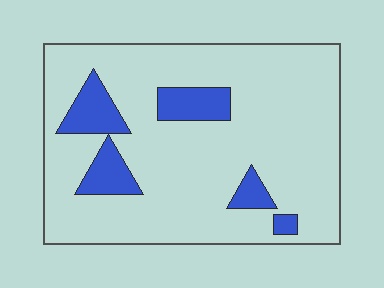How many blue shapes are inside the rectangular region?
5.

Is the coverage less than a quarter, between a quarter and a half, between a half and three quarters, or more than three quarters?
Less than a quarter.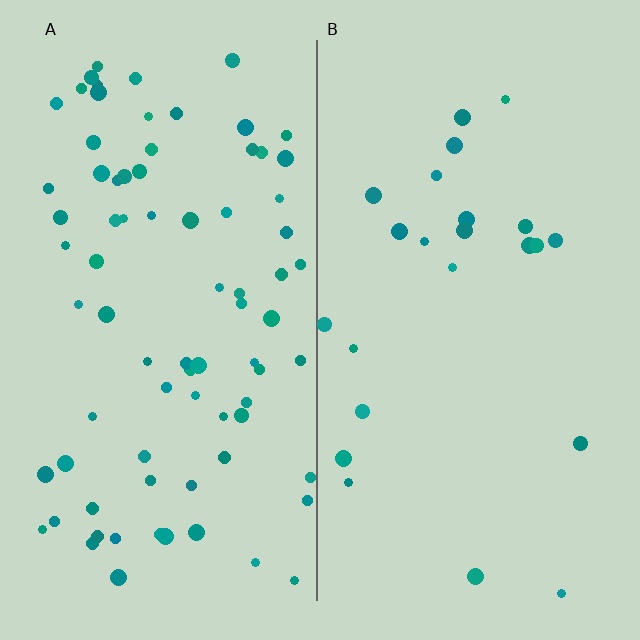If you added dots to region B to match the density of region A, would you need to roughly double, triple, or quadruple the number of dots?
Approximately triple.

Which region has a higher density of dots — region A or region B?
A (the left).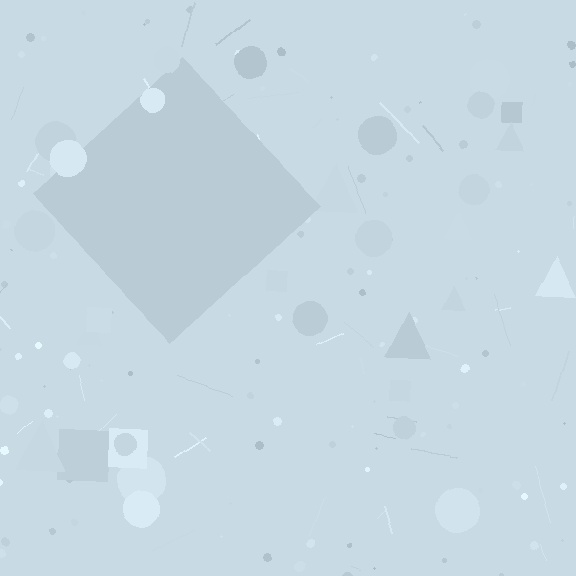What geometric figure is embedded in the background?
A diamond is embedded in the background.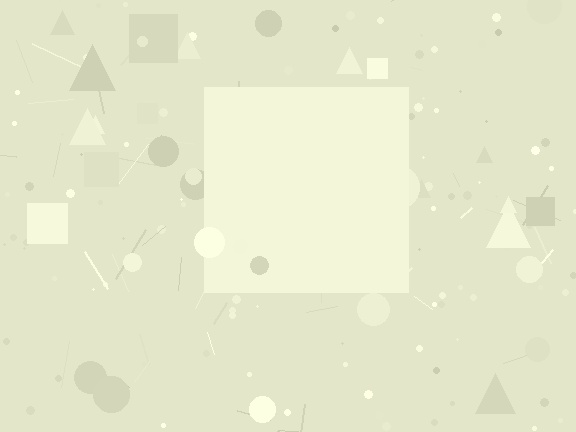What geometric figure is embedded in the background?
A square is embedded in the background.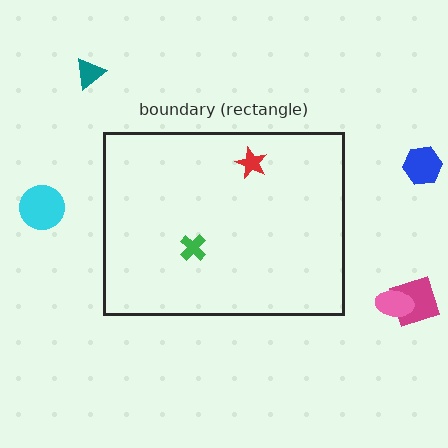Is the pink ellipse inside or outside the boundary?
Outside.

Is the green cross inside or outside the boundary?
Inside.